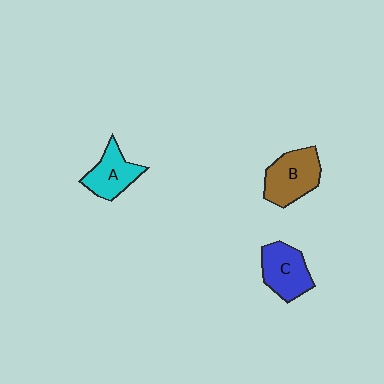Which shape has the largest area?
Shape B (brown).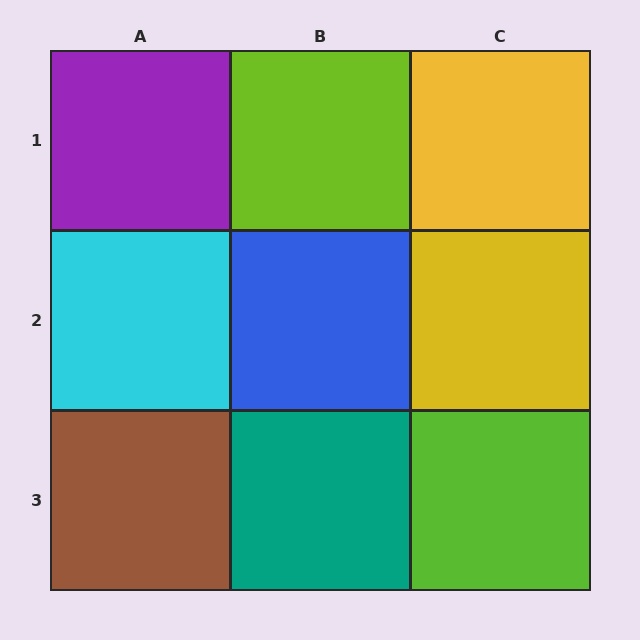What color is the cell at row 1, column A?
Purple.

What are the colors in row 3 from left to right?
Brown, teal, lime.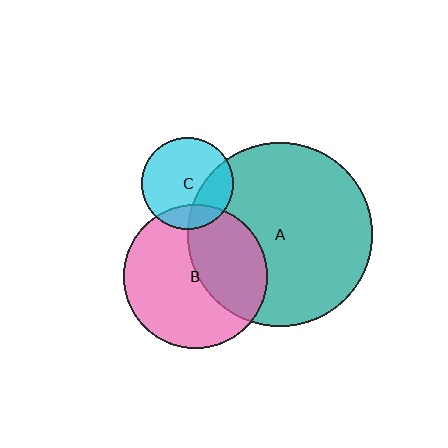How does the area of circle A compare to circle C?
Approximately 4.0 times.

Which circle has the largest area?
Circle A (teal).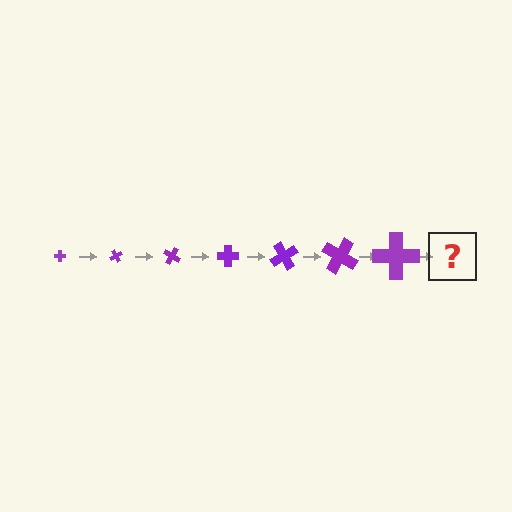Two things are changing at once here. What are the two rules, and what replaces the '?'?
The two rules are that the cross grows larger each step and it rotates 60 degrees each step. The '?' should be a cross, larger than the previous one and rotated 420 degrees from the start.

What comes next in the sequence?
The next element should be a cross, larger than the previous one and rotated 420 degrees from the start.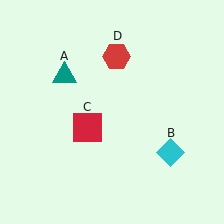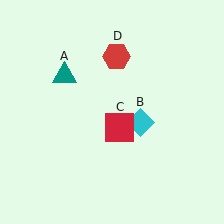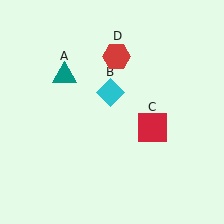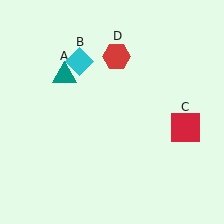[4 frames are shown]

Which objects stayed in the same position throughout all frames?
Teal triangle (object A) and red hexagon (object D) remained stationary.